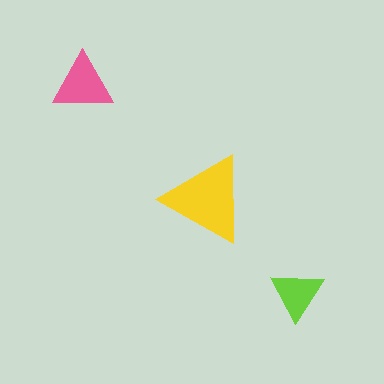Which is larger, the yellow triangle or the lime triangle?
The yellow one.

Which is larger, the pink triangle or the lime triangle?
The pink one.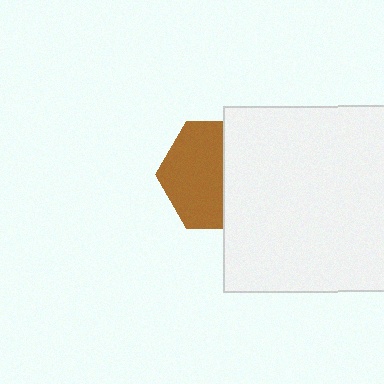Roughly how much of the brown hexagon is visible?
About half of it is visible (roughly 57%).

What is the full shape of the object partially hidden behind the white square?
The partially hidden object is a brown hexagon.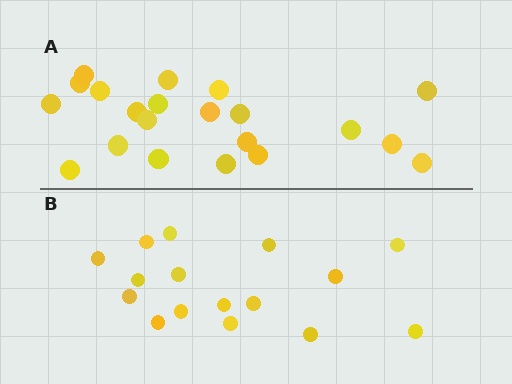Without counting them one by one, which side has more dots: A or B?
Region A (the top region) has more dots.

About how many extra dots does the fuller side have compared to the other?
Region A has about 5 more dots than region B.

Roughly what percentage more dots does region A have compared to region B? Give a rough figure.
About 30% more.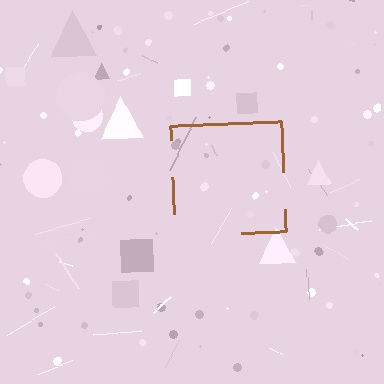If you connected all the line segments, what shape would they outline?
They would outline a square.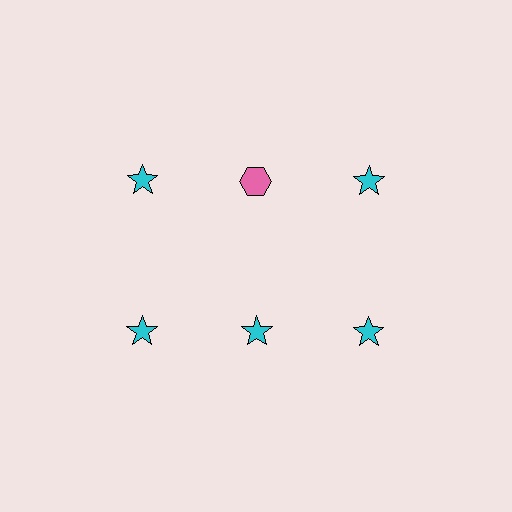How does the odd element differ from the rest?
It differs in both color (pink instead of cyan) and shape (hexagon instead of star).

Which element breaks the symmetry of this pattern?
The pink hexagon in the top row, second from left column breaks the symmetry. All other shapes are cyan stars.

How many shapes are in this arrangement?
There are 6 shapes arranged in a grid pattern.